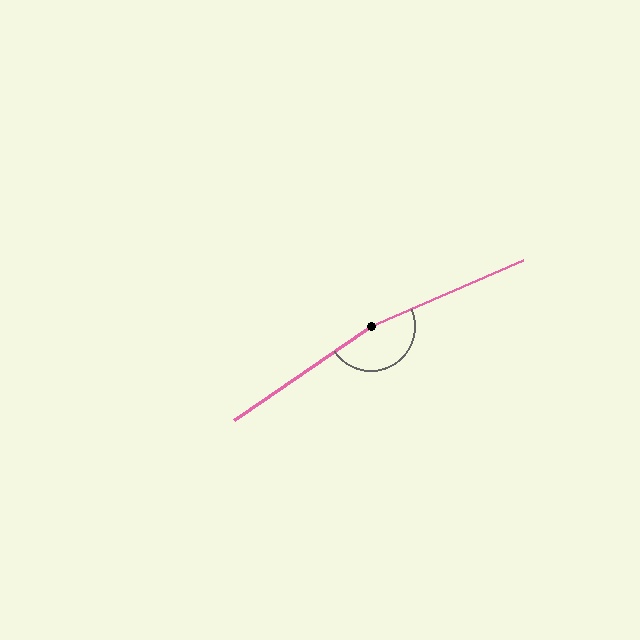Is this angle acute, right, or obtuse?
It is obtuse.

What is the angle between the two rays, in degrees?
Approximately 169 degrees.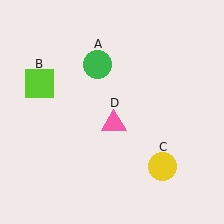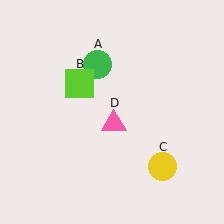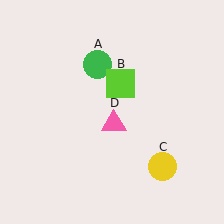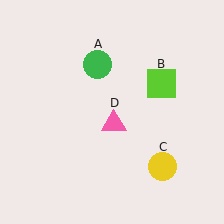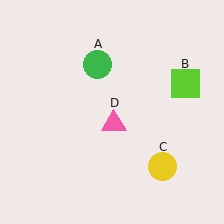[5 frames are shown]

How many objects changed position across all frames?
1 object changed position: lime square (object B).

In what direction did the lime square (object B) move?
The lime square (object B) moved right.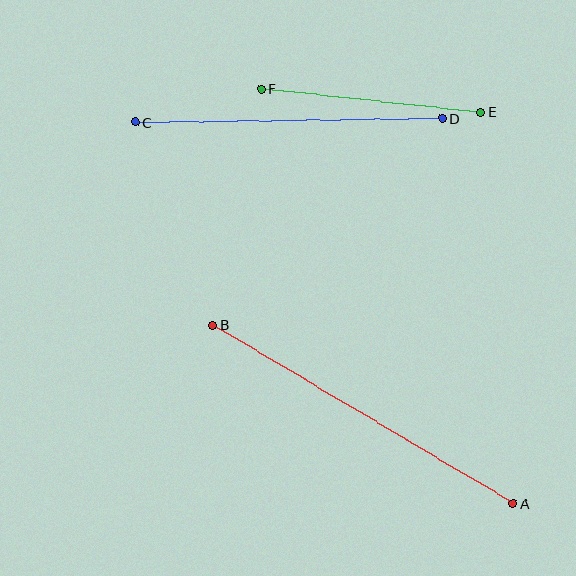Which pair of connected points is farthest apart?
Points A and B are farthest apart.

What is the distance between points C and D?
The distance is approximately 307 pixels.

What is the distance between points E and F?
The distance is approximately 220 pixels.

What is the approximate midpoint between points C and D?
The midpoint is at approximately (289, 120) pixels.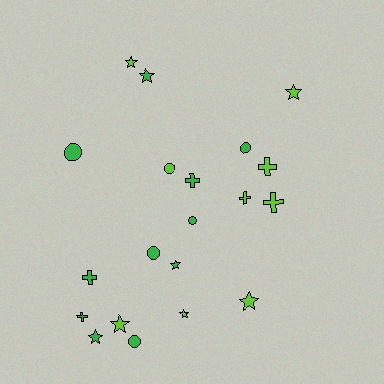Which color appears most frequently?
Green, with 11 objects.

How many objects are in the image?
There are 20 objects.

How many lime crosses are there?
There are 3 lime crosses.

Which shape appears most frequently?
Star, with 8 objects.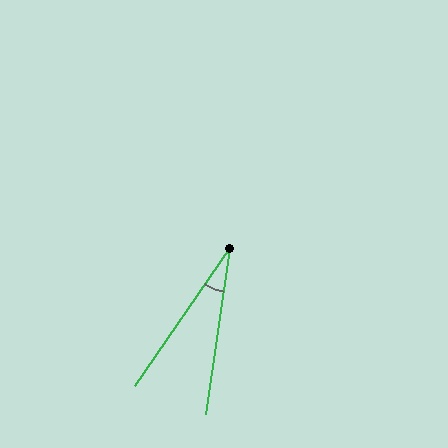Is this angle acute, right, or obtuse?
It is acute.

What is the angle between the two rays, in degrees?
Approximately 26 degrees.